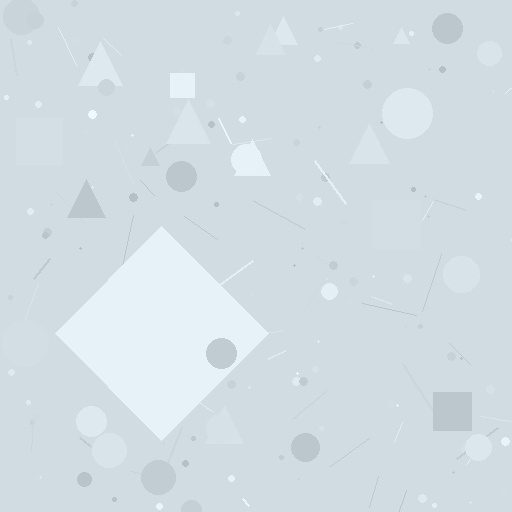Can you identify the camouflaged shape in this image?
The camouflaged shape is a diamond.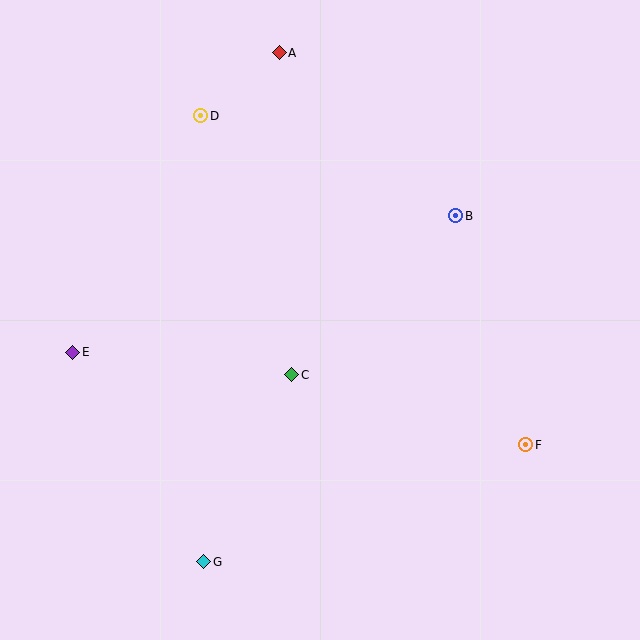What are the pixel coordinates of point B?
Point B is at (456, 216).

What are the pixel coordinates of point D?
Point D is at (201, 116).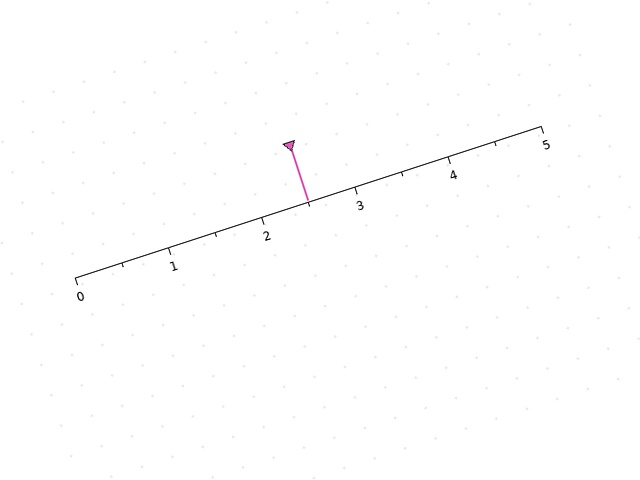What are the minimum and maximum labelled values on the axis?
The axis runs from 0 to 5.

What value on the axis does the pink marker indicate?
The marker indicates approximately 2.5.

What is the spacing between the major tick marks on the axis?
The major ticks are spaced 1 apart.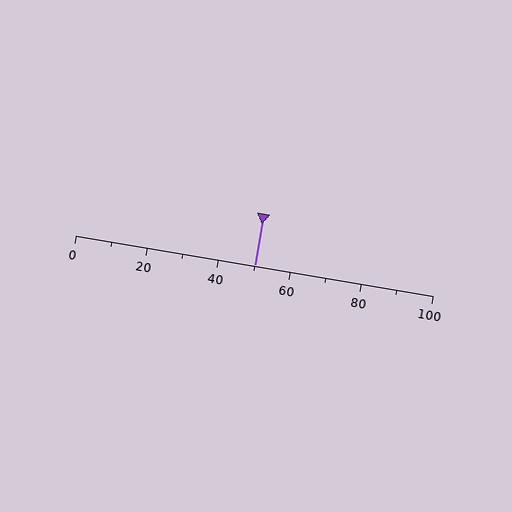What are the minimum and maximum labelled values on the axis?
The axis runs from 0 to 100.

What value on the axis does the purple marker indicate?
The marker indicates approximately 50.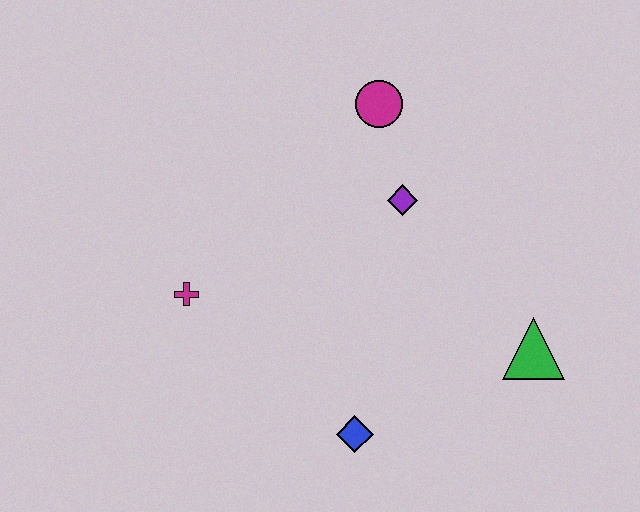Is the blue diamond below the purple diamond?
Yes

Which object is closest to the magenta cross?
The blue diamond is closest to the magenta cross.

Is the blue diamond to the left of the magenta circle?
Yes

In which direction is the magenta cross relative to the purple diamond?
The magenta cross is to the left of the purple diamond.